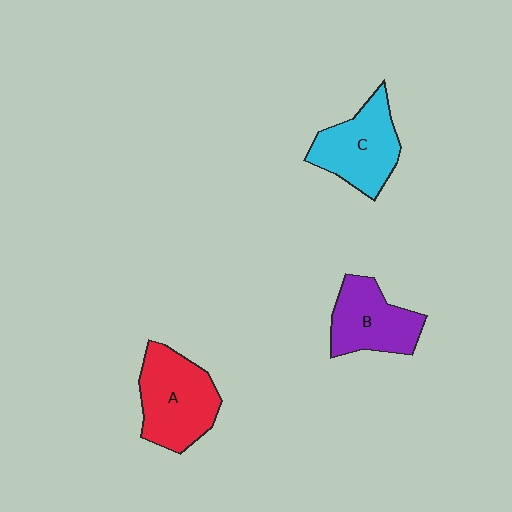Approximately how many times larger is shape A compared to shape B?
Approximately 1.2 times.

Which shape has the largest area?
Shape A (red).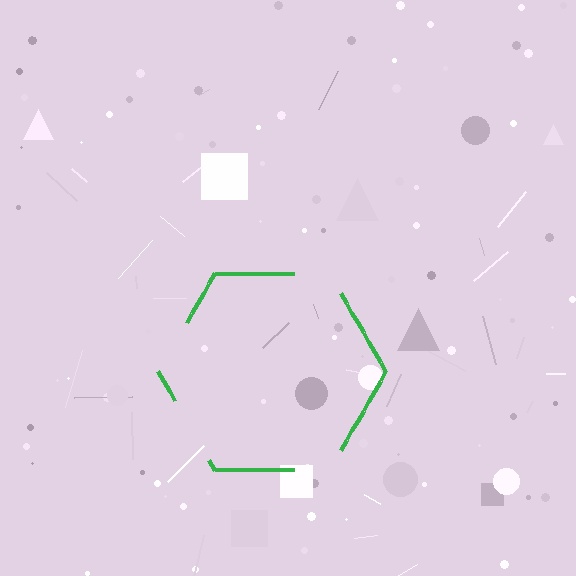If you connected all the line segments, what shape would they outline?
They would outline a hexagon.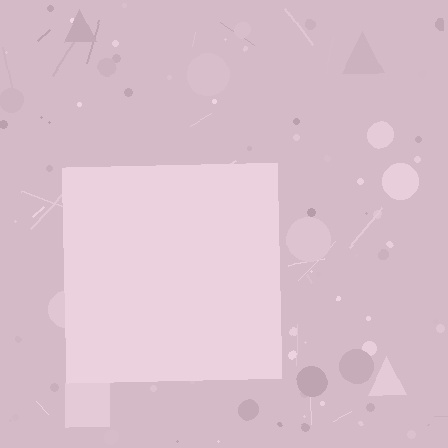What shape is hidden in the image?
A square is hidden in the image.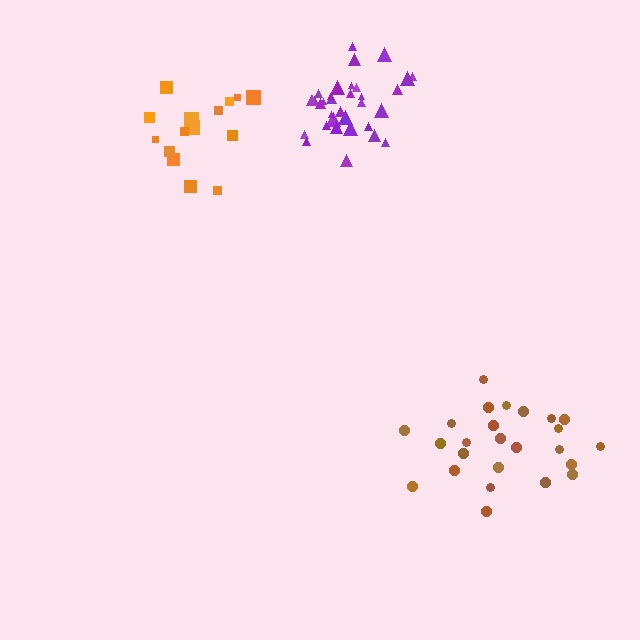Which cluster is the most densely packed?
Purple.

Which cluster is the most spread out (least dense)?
Brown.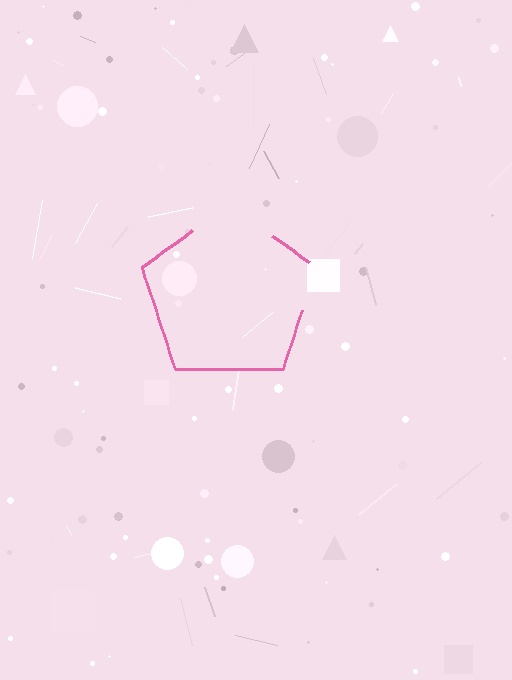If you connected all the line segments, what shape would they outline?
They would outline a pentagon.